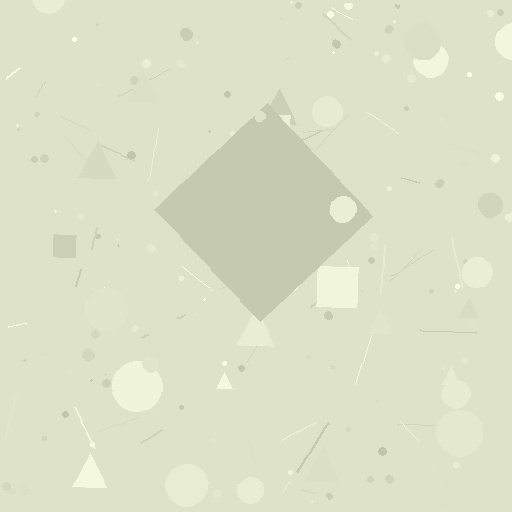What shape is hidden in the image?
A diamond is hidden in the image.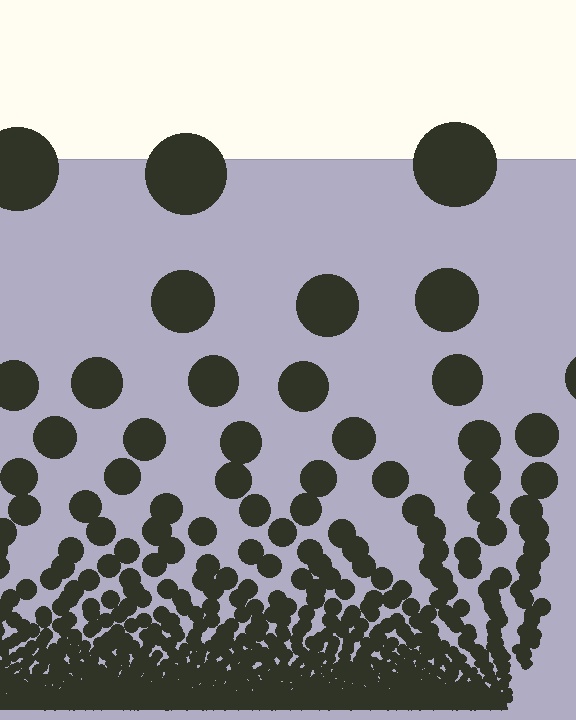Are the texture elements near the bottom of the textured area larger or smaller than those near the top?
Smaller. The gradient is inverted — elements near the bottom are smaller and denser.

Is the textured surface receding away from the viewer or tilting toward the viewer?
The surface appears to tilt toward the viewer. Texture elements get larger and sparser toward the top.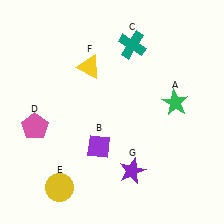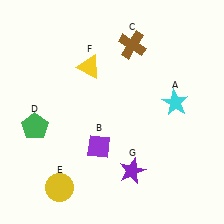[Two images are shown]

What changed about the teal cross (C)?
In Image 1, C is teal. In Image 2, it changed to brown.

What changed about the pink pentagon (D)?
In Image 1, D is pink. In Image 2, it changed to green.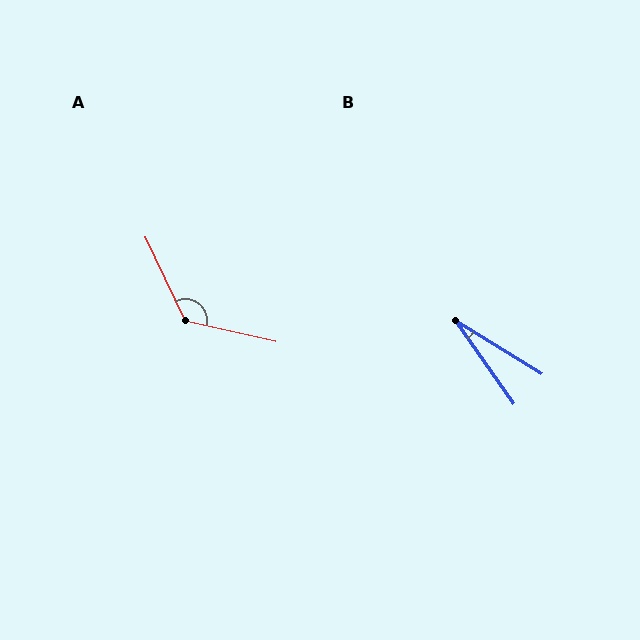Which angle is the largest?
A, at approximately 128 degrees.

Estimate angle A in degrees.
Approximately 128 degrees.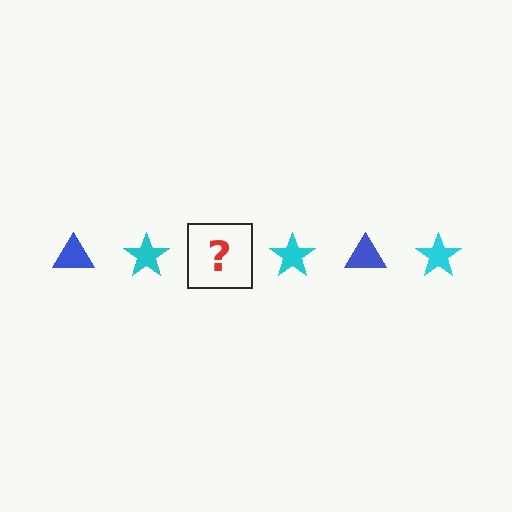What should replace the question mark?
The question mark should be replaced with a blue triangle.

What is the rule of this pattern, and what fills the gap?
The rule is that the pattern alternates between blue triangle and cyan star. The gap should be filled with a blue triangle.